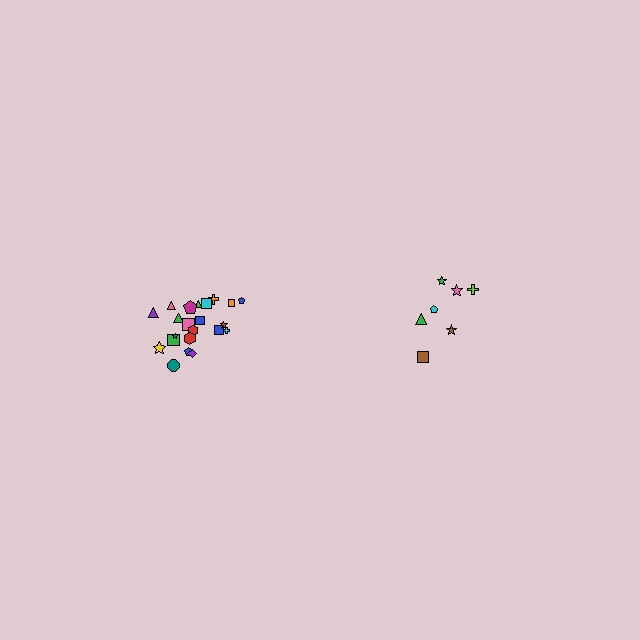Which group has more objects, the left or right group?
The left group.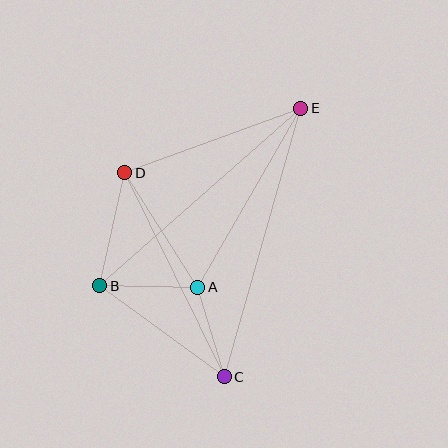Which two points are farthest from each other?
Points C and E are farthest from each other.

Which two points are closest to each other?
Points A and C are closest to each other.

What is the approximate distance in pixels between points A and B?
The distance between A and B is approximately 98 pixels.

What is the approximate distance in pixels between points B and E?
The distance between B and E is approximately 268 pixels.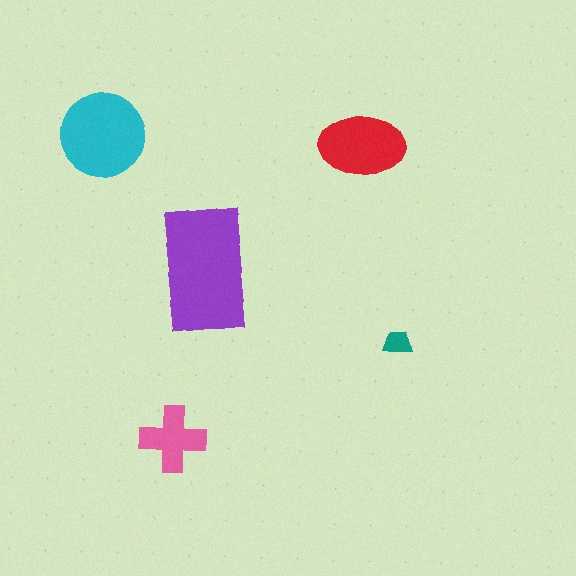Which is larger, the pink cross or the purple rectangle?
The purple rectangle.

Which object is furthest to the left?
The cyan circle is leftmost.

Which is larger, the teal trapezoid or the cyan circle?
The cyan circle.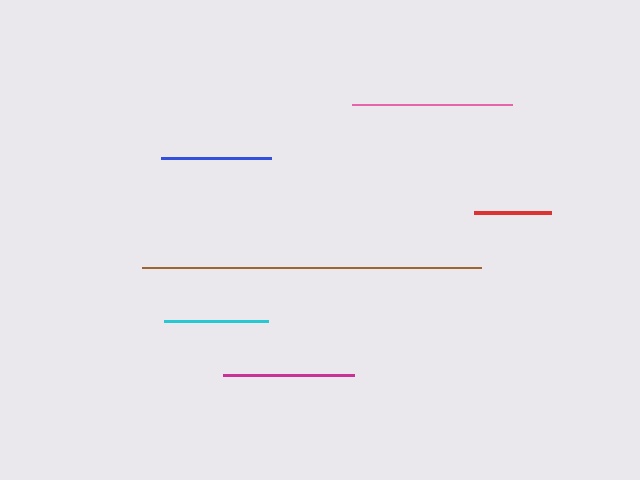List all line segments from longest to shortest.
From longest to shortest: brown, pink, magenta, blue, cyan, red.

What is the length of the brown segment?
The brown segment is approximately 339 pixels long.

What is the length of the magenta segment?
The magenta segment is approximately 132 pixels long.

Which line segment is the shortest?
The red line is the shortest at approximately 77 pixels.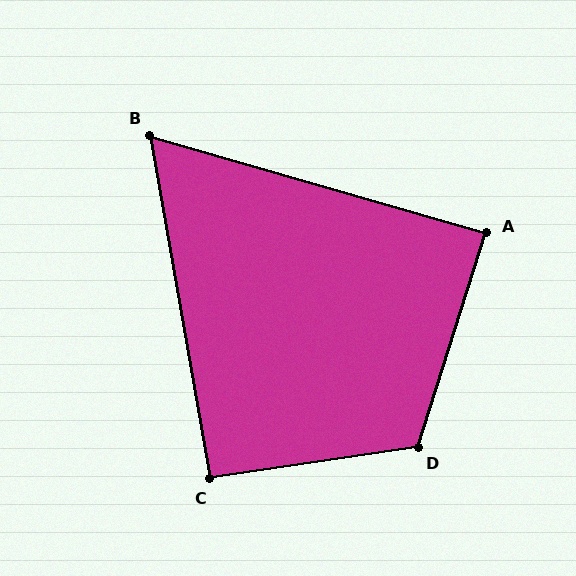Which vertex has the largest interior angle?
D, at approximately 116 degrees.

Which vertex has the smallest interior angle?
B, at approximately 64 degrees.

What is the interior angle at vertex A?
Approximately 88 degrees (approximately right).